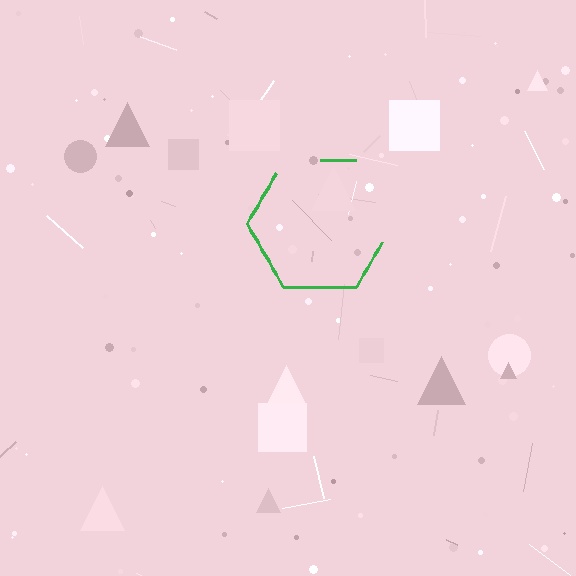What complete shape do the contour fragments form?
The contour fragments form a hexagon.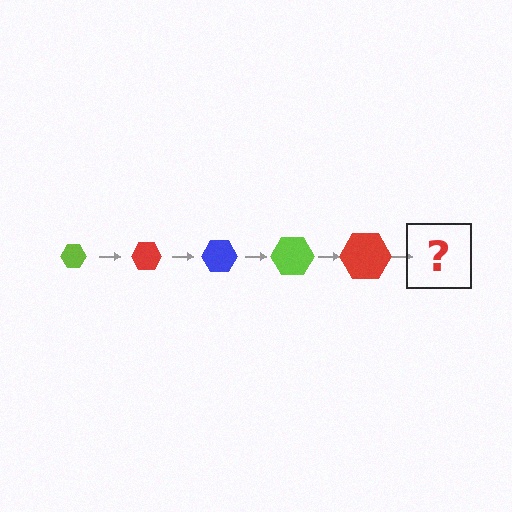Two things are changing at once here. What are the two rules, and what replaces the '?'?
The two rules are that the hexagon grows larger each step and the color cycles through lime, red, and blue. The '?' should be a blue hexagon, larger than the previous one.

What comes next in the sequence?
The next element should be a blue hexagon, larger than the previous one.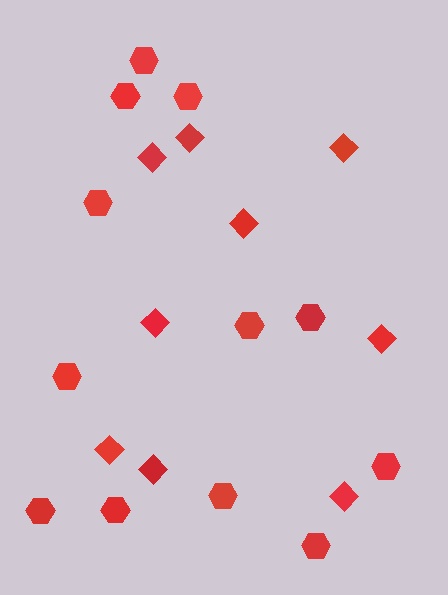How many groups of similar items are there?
There are 2 groups: one group of diamonds (9) and one group of hexagons (12).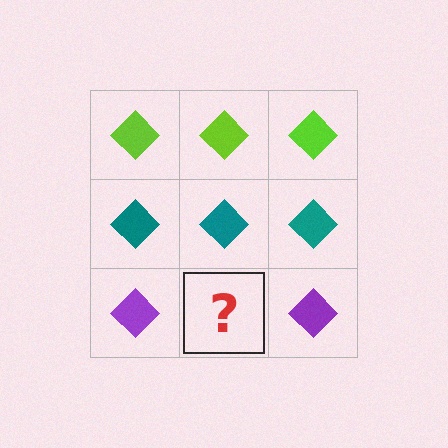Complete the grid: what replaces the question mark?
The question mark should be replaced with a purple diamond.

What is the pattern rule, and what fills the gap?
The rule is that each row has a consistent color. The gap should be filled with a purple diamond.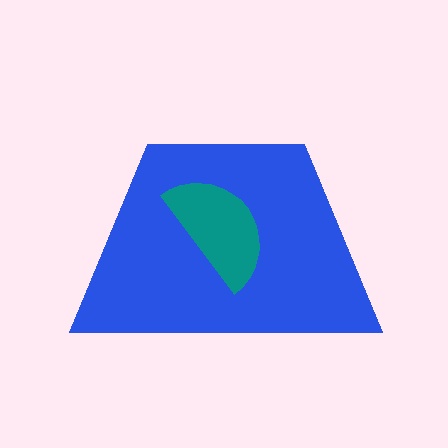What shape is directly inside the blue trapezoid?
The teal semicircle.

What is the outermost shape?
The blue trapezoid.